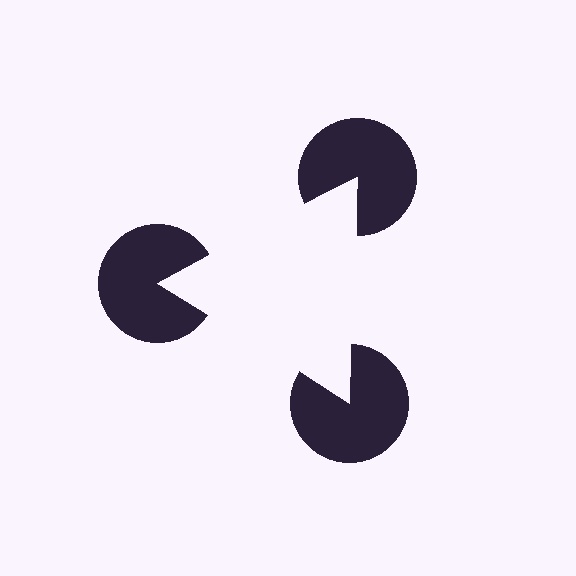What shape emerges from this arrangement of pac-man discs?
An illusory triangle — its edges are inferred from the aligned wedge cuts in the pac-man discs, not physically drawn.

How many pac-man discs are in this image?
There are 3 — one at each vertex of the illusory triangle.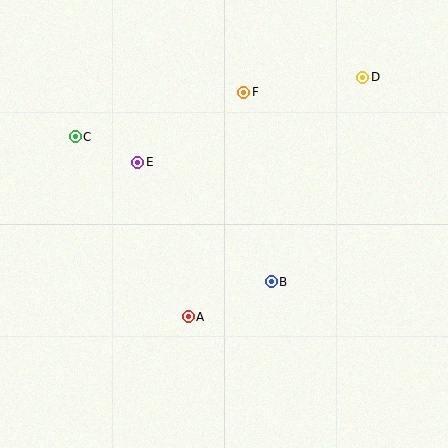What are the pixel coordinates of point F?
Point F is at (244, 92).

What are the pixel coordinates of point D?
Point D is at (363, 77).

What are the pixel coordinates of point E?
Point E is at (138, 162).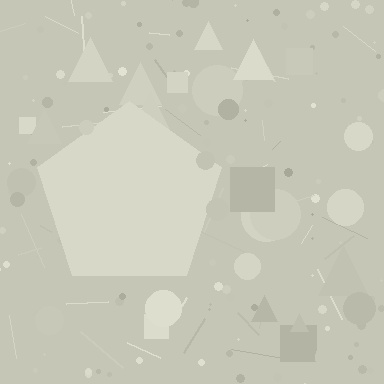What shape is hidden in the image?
A pentagon is hidden in the image.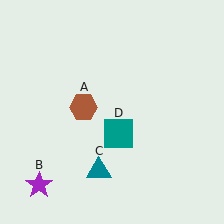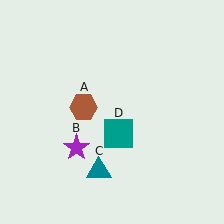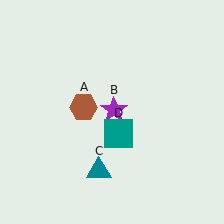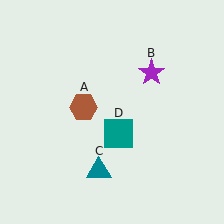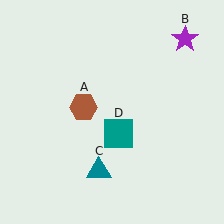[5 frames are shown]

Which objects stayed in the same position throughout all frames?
Brown hexagon (object A) and teal triangle (object C) and teal square (object D) remained stationary.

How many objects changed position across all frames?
1 object changed position: purple star (object B).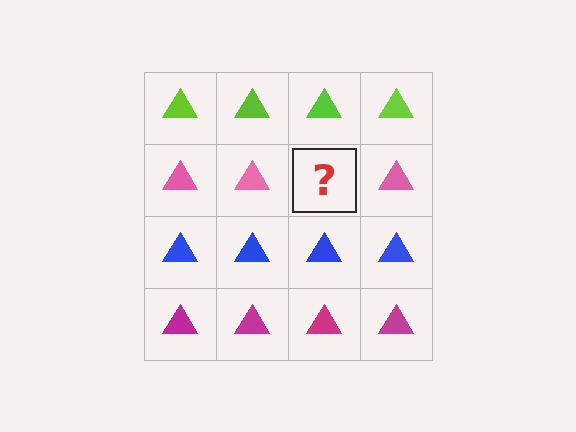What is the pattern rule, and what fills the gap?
The rule is that each row has a consistent color. The gap should be filled with a pink triangle.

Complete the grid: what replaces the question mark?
The question mark should be replaced with a pink triangle.